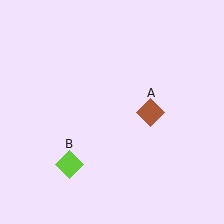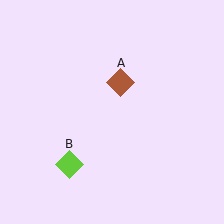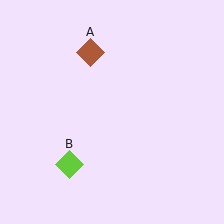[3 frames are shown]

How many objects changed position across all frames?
1 object changed position: brown diamond (object A).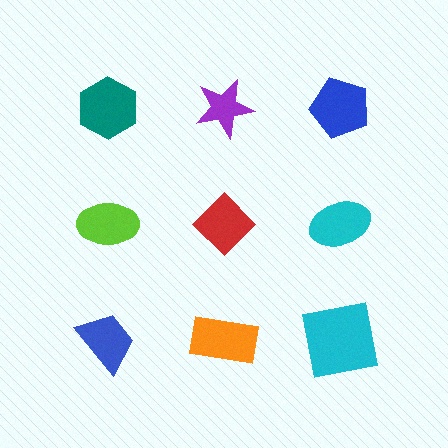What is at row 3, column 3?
A cyan square.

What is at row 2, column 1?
A lime ellipse.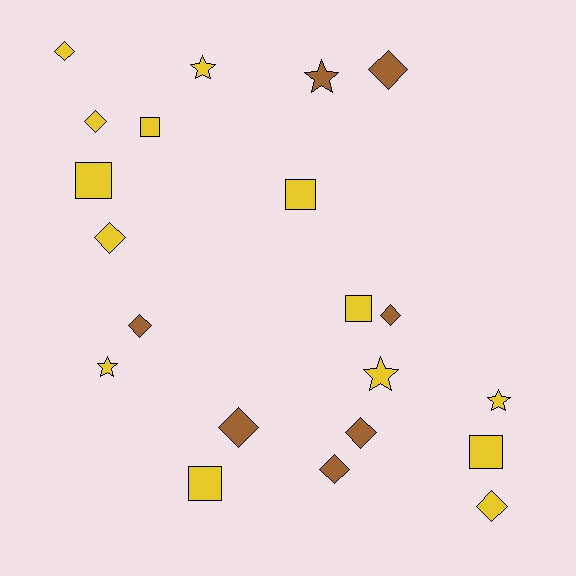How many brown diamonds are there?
There are 6 brown diamonds.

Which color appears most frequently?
Yellow, with 14 objects.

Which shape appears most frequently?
Diamond, with 10 objects.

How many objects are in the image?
There are 21 objects.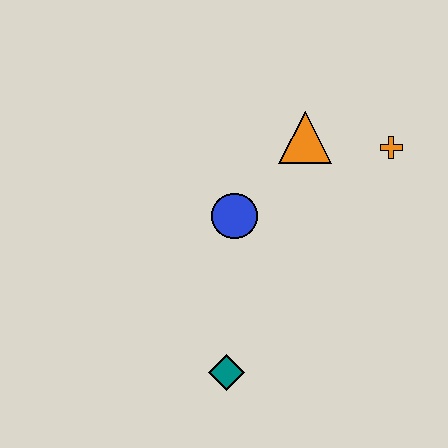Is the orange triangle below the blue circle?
No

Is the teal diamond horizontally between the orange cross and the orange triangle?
No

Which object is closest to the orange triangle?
The orange cross is closest to the orange triangle.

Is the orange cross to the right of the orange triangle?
Yes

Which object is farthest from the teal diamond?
The orange cross is farthest from the teal diamond.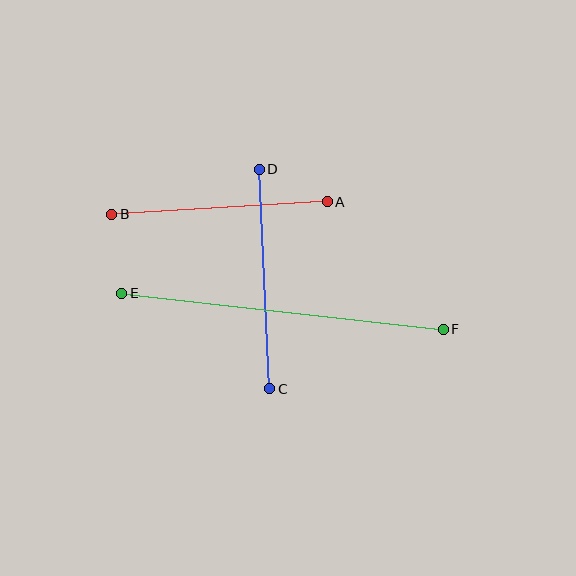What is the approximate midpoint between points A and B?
The midpoint is at approximately (220, 208) pixels.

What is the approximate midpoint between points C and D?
The midpoint is at approximately (264, 279) pixels.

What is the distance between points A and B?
The distance is approximately 216 pixels.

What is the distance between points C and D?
The distance is approximately 220 pixels.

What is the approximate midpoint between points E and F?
The midpoint is at approximately (283, 311) pixels.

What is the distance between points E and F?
The distance is approximately 323 pixels.